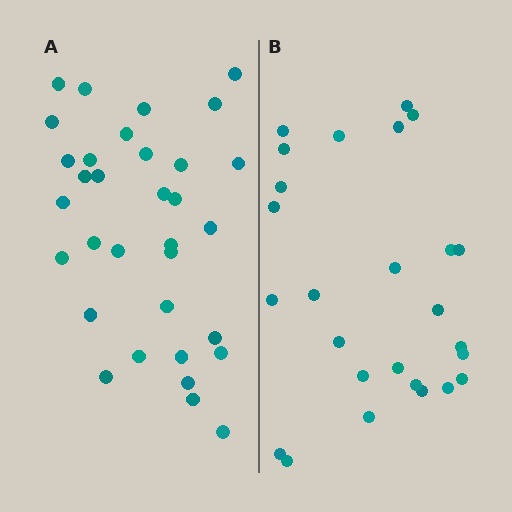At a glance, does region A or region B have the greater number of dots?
Region A (the left region) has more dots.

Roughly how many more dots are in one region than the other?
Region A has roughly 8 or so more dots than region B.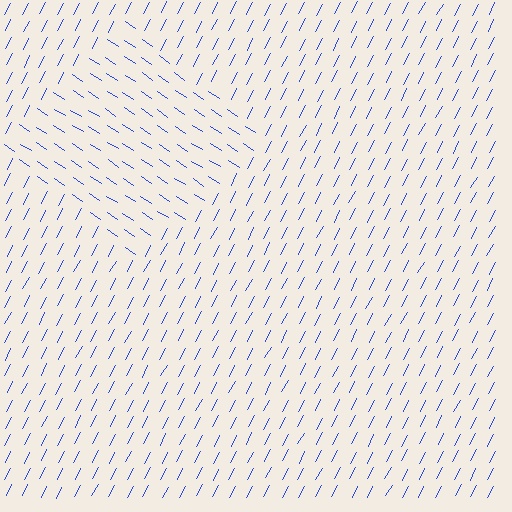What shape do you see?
I see a diamond.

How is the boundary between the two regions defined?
The boundary is defined purely by a change in line orientation (approximately 84 degrees difference). All lines are the same color and thickness.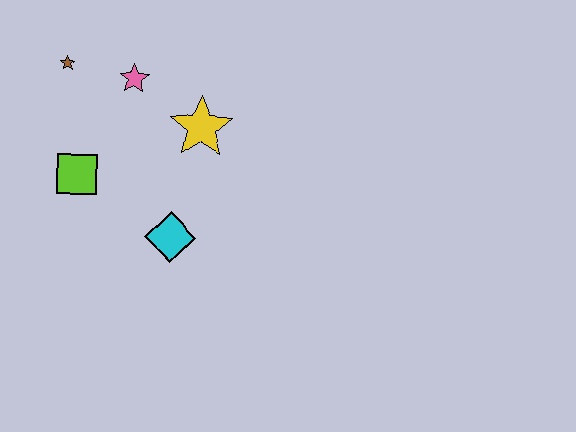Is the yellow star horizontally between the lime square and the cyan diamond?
No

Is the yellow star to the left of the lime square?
No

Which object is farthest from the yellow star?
The brown star is farthest from the yellow star.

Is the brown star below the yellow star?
No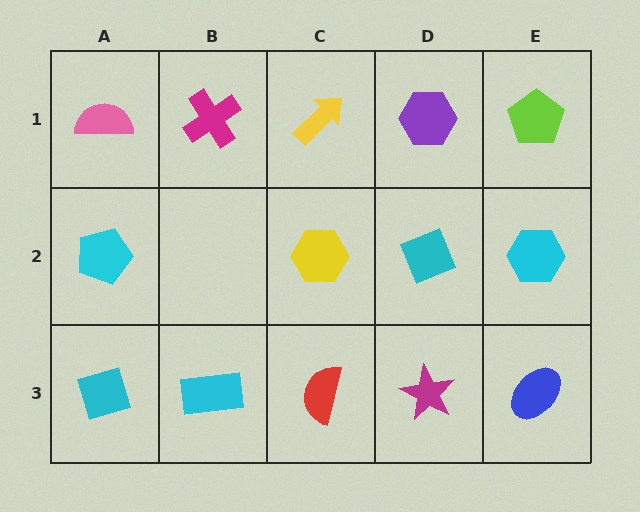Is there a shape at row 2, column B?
No, that cell is empty.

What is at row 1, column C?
A yellow arrow.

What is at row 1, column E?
A lime pentagon.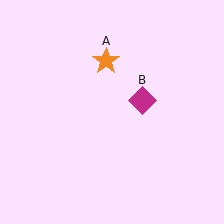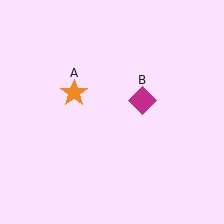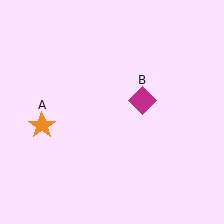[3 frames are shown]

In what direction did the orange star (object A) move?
The orange star (object A) moved down and to the left.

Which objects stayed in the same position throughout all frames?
Magenta diamond (object B) remained stationary.